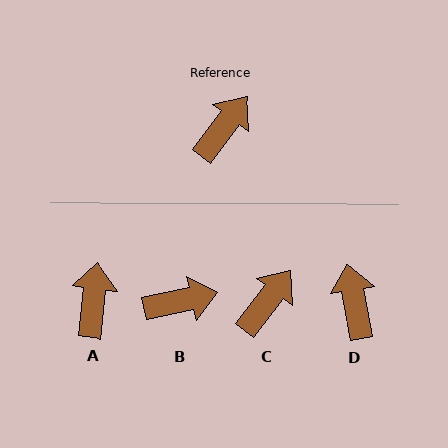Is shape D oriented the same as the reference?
No, it is off by about 48 degrees.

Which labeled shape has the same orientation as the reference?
C.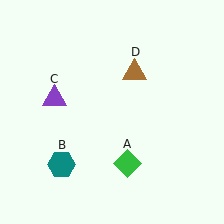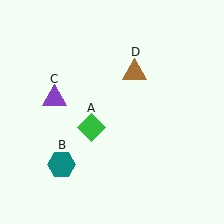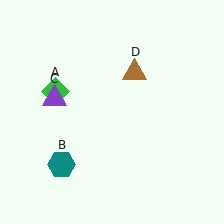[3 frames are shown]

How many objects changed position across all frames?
1 object changed position: green diamond (object A).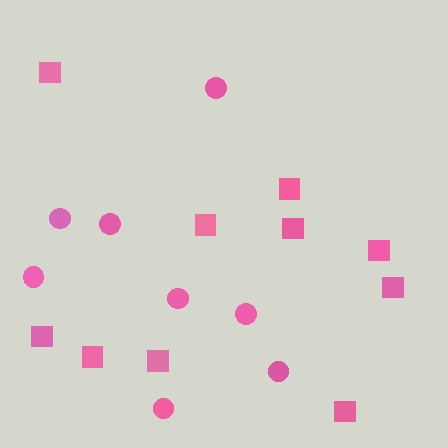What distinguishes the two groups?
There are 2 groups: one group of circles (8) and one group of squares (10).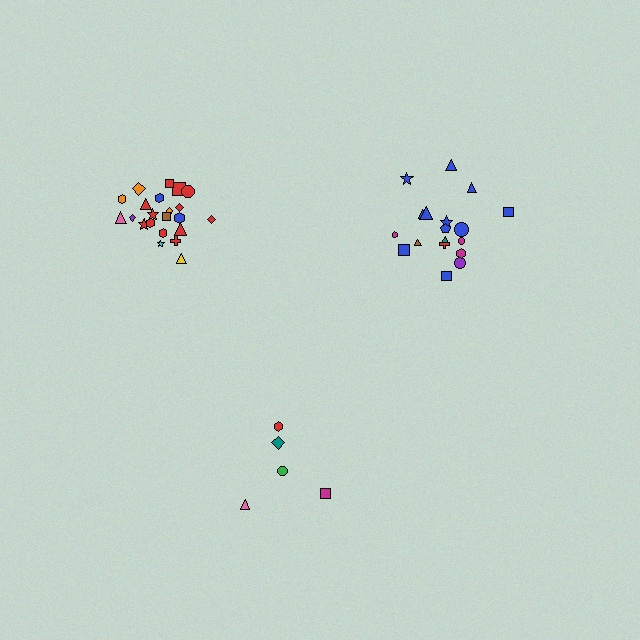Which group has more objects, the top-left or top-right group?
The top-left group.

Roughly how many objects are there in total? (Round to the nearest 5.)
Roughly 45 objects in total.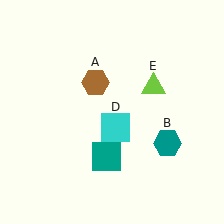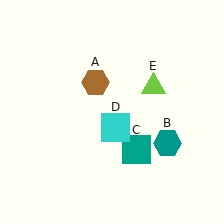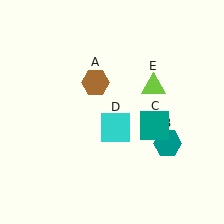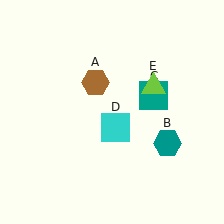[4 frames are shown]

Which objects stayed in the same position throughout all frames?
Brown hexagon (object A) and teal hexagon (object B) and cyan square (object D) and lime triangle (object E) remained stationary.